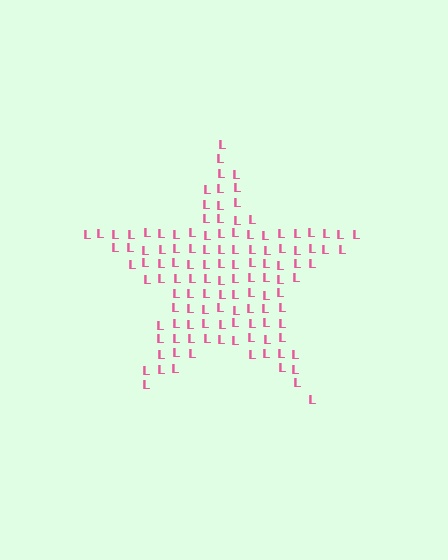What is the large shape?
The large shape is a star.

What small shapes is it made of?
It is made of small letter L's.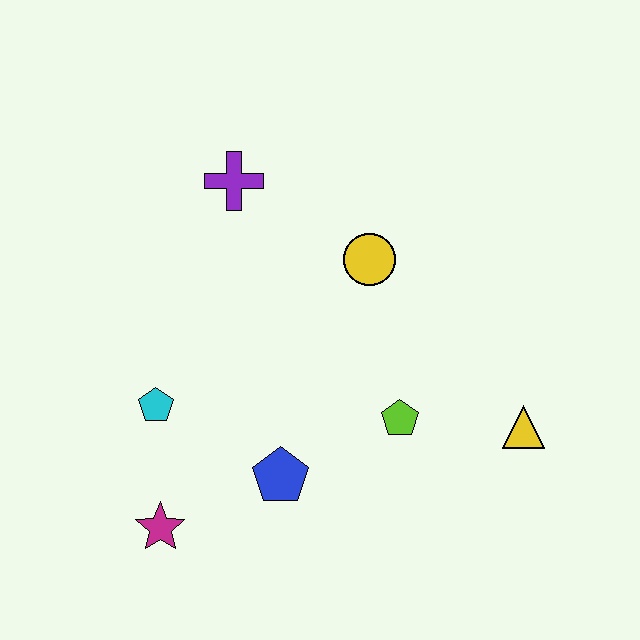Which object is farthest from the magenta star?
The yellow triangle is farthest from the magenta star.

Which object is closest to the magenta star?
The cyan pentagon is closest to the magenta star.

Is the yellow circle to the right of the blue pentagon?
Yes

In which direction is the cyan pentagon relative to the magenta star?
The cyan pentagon is above the magenta star.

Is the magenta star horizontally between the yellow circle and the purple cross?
No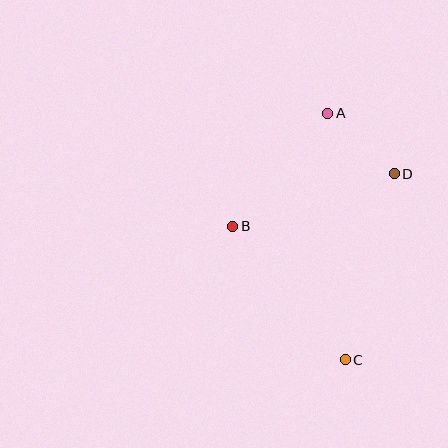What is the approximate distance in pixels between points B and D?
The distance between B and D is approximately 170 pixels.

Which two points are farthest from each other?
Points A and C are farthest from each other.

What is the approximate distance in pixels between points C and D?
The distance between C and D is approximately 193 pixels.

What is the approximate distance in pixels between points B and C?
The distance between B and C is approximately 174 pixels.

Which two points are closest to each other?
Points A and D are closest to each other.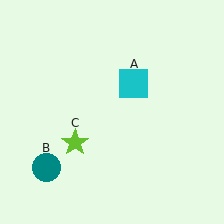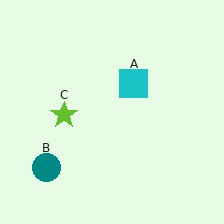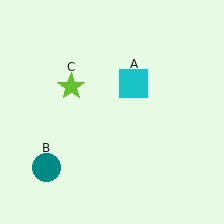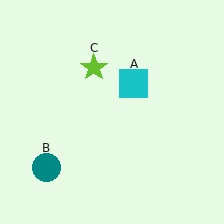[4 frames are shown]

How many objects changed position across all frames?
1 object changed position: lime star (object C).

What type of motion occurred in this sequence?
The lime star (object C) rotated clockwise around the center of the scene.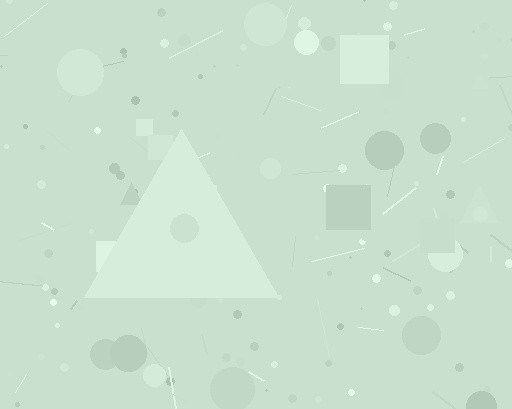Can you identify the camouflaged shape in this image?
The camouflaged shape is a triangle.